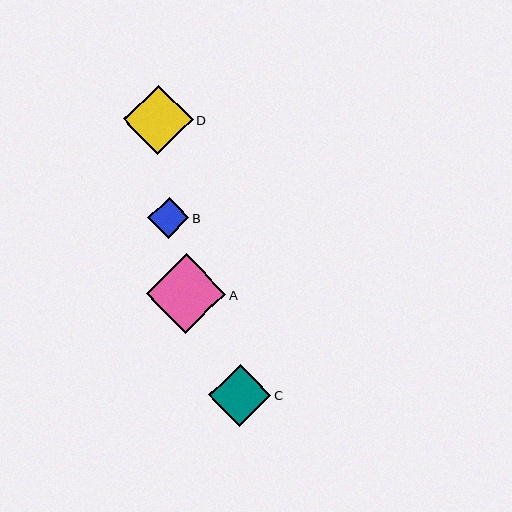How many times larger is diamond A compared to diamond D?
Diamond A is approximately 1.2 times the size of diamond D.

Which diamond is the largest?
Diamond A is the largest with a size of approximately 80 pixels.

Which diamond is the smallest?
Diamond B is the smallest with a size of approximately 41 pixels.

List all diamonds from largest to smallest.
From largest to smallest: A, D, C, B.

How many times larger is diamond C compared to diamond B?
Diamond C is approximately 1.5 times the size of diamond B.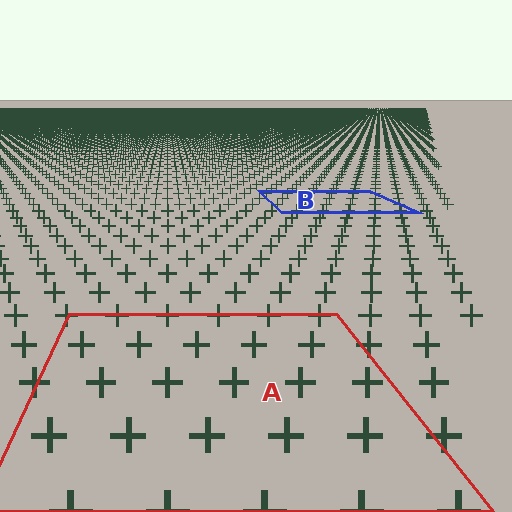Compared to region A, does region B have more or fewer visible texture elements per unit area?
Region B has more texture elements per unit area — they are packed more densely because it is farther away.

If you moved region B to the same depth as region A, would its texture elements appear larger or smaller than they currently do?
They would appear larger. At a closer depth, the same texture elements are projected at a bigger on-screen size.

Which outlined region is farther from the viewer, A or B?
Region B is farther from the viewer — the texture elements inside it appear smaller and more densely packed.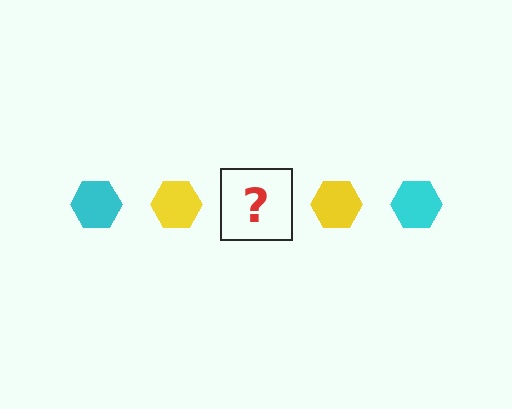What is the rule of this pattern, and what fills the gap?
The rule is that the pattern cycles through cyan, yellow hexagons. The gap should be filled with a cyan hexagon.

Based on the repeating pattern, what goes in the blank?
The blank should be a cyan hexagon.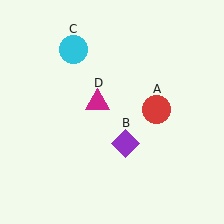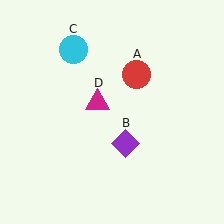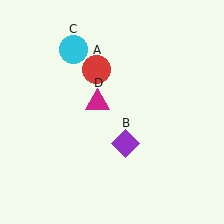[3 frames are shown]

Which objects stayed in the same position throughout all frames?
Purple diamond (object B) and cyan circle (object C) and magenta triangle (object D) remained stationary.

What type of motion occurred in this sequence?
The red circle (object A) rotated counterclockwise around the center of the scene.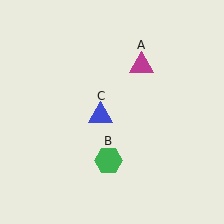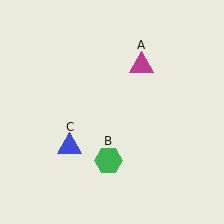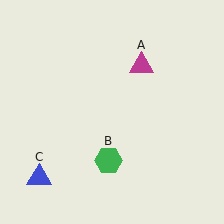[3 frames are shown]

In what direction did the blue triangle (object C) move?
The blue triangle (object C) moved down and to the left.